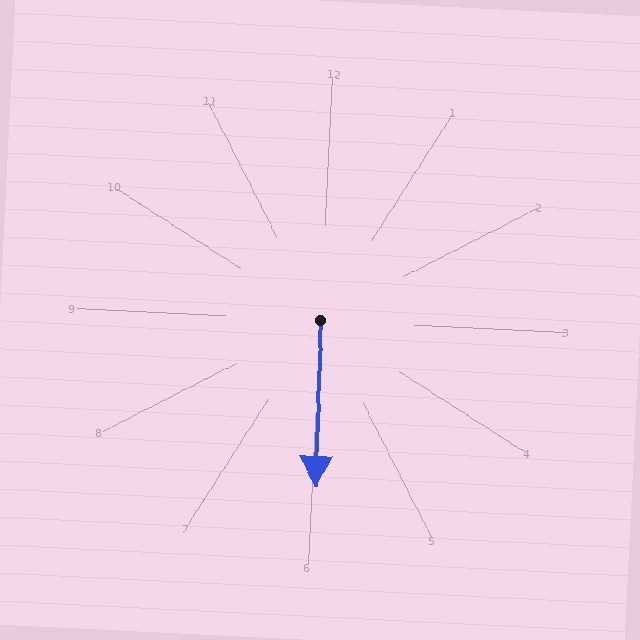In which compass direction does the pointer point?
South.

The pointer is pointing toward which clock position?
Roughly 6 o'clock.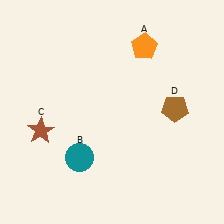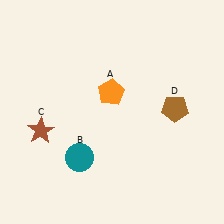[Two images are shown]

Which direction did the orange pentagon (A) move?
The orange pentagon (A) moved down.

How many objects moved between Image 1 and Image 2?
1 object moved between the two images.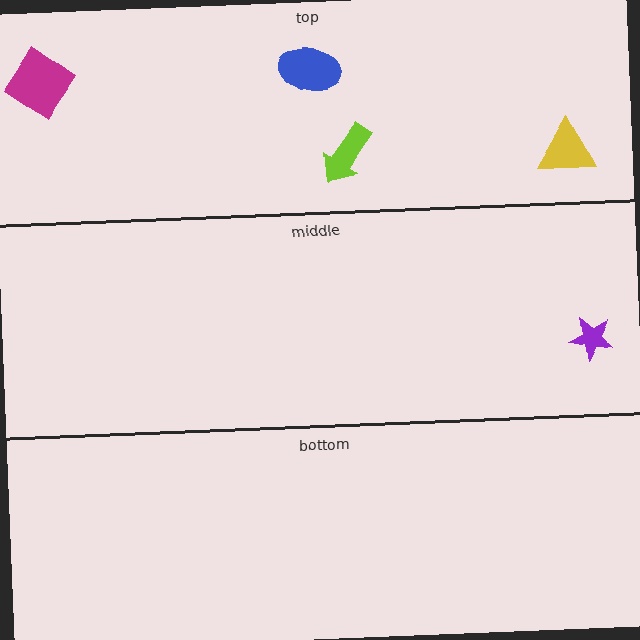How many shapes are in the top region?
4.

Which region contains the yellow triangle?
The top region.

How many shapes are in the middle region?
1.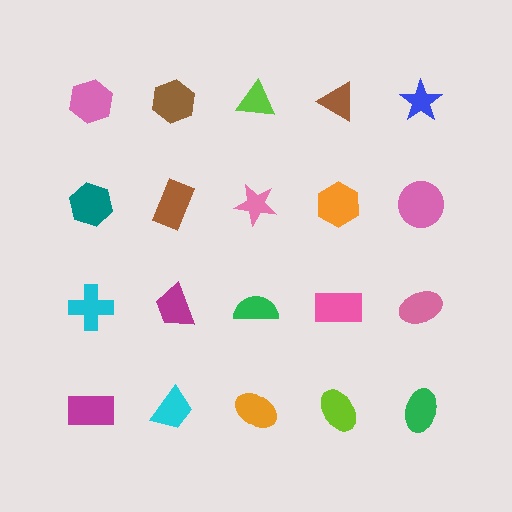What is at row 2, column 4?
An orange hexagon.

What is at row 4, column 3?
An orange ellipse.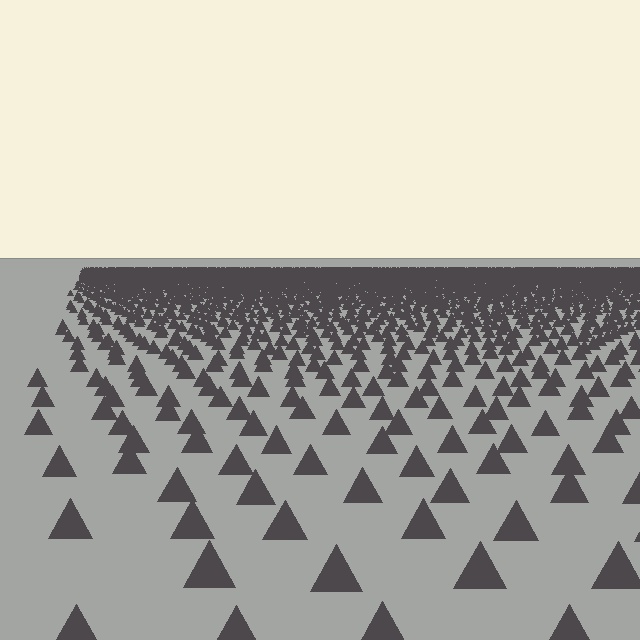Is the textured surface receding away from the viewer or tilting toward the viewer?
The surface is receding away from the viewer. Texture elements get smaller and denser toward the top.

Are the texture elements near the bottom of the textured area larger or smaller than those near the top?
Larger. Near the bottom, elements are closer to the viewer and appear at a bigger on-screen size.